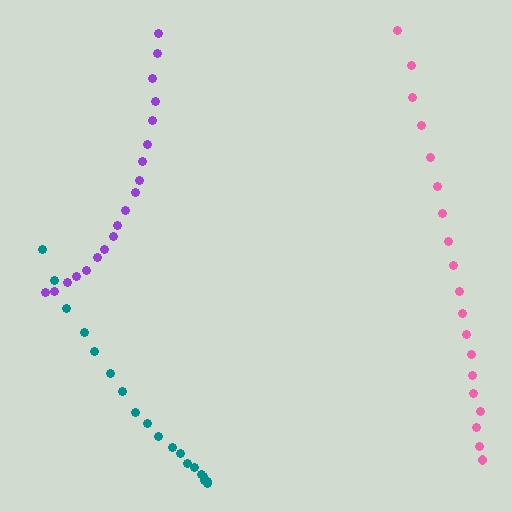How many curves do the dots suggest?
There are 3 distinct paths.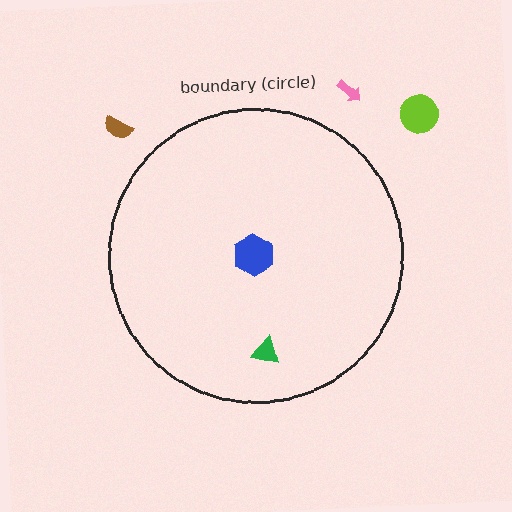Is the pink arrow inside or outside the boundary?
Outside.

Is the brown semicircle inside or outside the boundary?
Outside.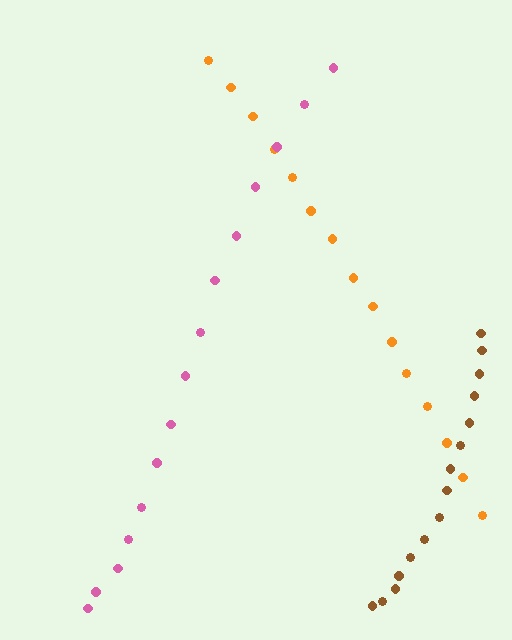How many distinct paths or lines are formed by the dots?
There are 3 distinct paths.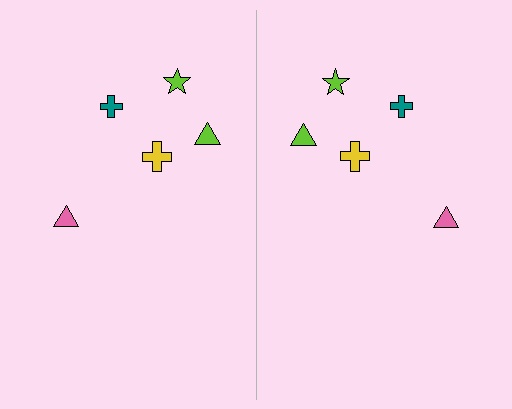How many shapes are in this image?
There are 10 shapes in this image.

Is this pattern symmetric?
Yes, this pattern has bilateral (reflection) symmetry.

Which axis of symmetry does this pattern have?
The pattern has a vertical axis of symmetry running through the center of the image.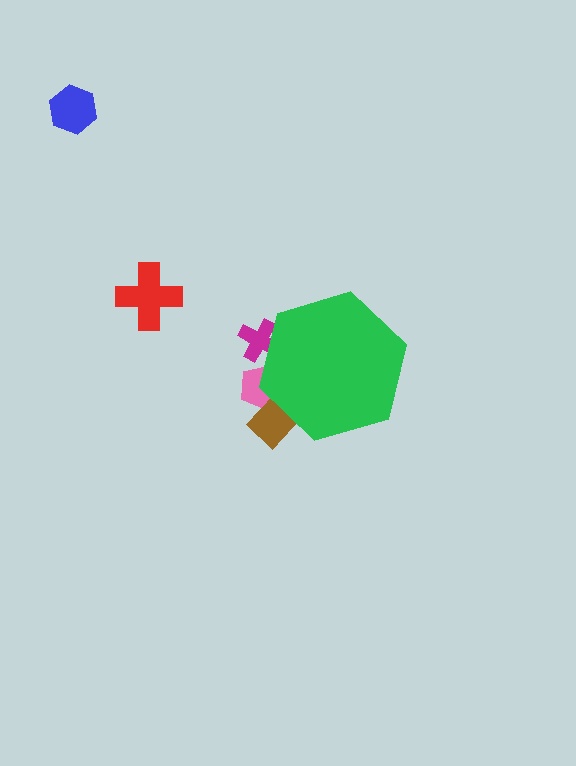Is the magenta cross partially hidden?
Yes, the magenta cross is partially hidden behind the green hexagon.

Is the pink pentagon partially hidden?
Yes, the pink pentagon is partially hidden behind the green hexagon.